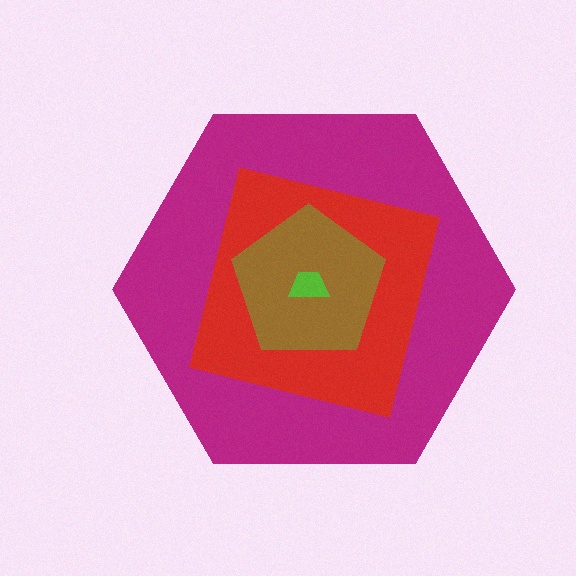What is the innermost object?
The lime trapezoid.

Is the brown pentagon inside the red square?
Yes.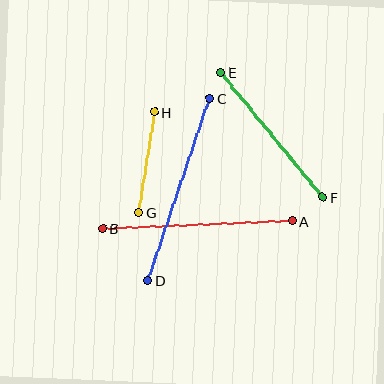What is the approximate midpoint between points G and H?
The midpoint is at approximately (147, 162) pixels.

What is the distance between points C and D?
The distance is approximately 192 pixels.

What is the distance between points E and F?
The distance is approximately 161 pixels.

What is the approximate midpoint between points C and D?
The midpoint is at approximately (179, 190) pixels.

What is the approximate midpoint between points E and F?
The midpoint is at approximately (272, 135) pixels.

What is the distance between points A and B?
The distance is approximately 190 pixels.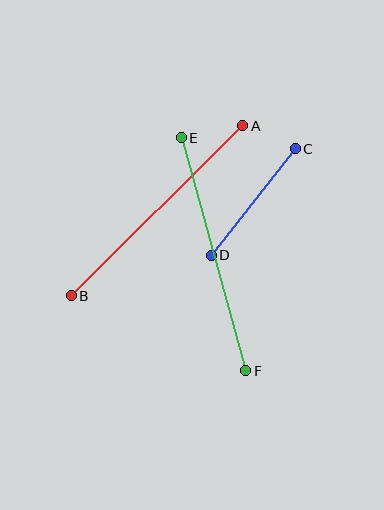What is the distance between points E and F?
The distance is approximately 242 pixels.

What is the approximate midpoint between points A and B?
The midpoint is at approximately (157, 211) pixels.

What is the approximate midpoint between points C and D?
The midpoint is at approximately (253, 202) pixels.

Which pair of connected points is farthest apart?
Points E and F are farthest apart.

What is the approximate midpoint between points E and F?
The midpoint is at approximately (214, 254) pixels.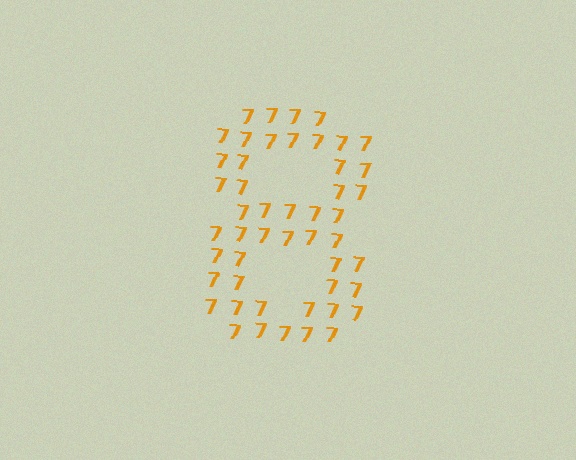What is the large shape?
The large shape is the digit 8.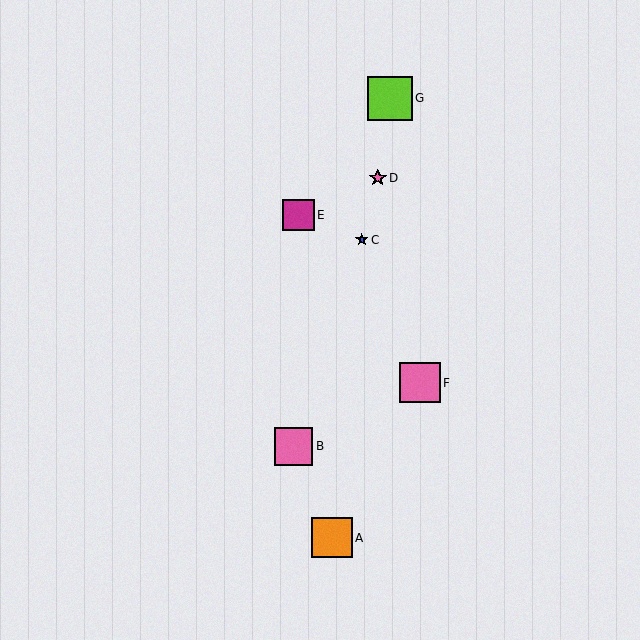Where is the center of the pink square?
The center of the pink square is at (294, 446).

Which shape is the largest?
The lime square (labeled G) is the largest.